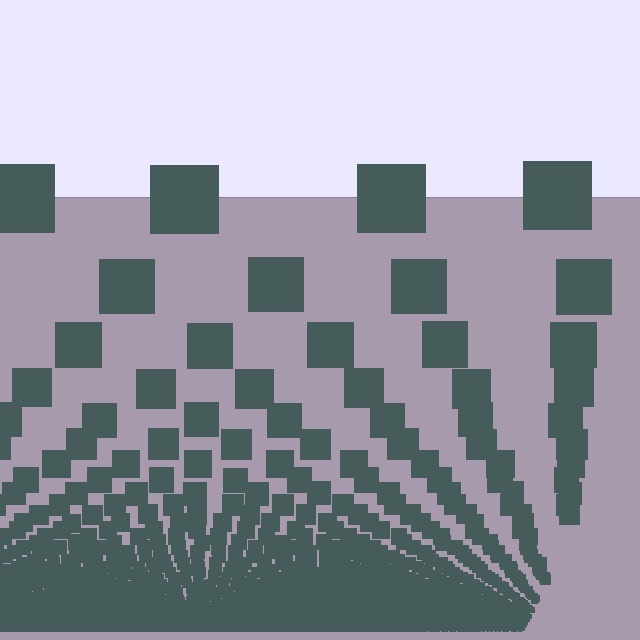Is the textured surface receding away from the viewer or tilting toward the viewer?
The surface appears to tilt toward the viewer. Texture elements get larger and sparser toward the top.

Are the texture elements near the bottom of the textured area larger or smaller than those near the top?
Smaller. The gradient is inverted — elements near the bottom are smaller and denser.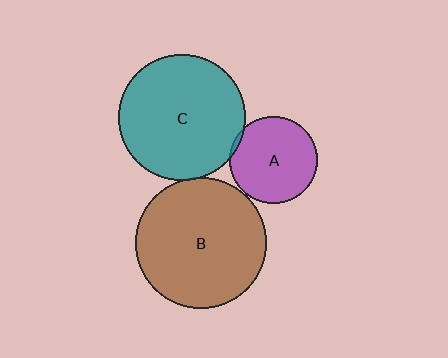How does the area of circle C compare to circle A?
Approximately 2.1 times.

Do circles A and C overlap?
Yes.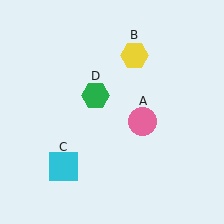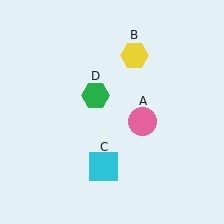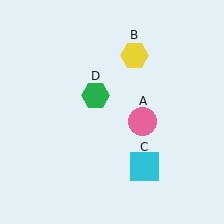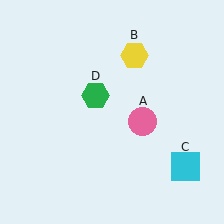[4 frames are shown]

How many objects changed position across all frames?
1 object changed position: cyan square (object C).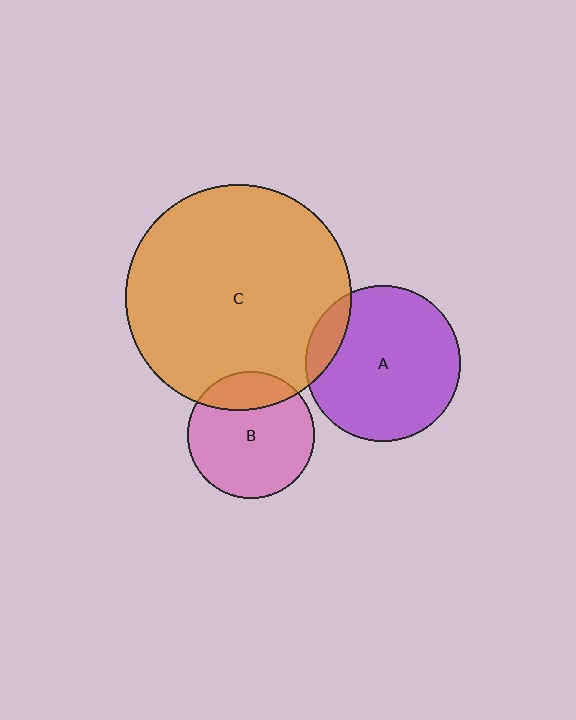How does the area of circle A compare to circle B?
Approximately 1.5 times.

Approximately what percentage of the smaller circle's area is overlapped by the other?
Approximately 20%.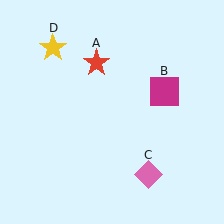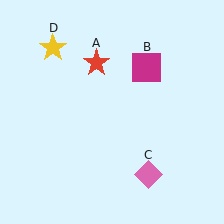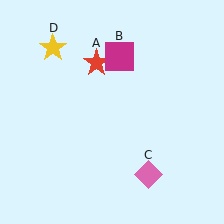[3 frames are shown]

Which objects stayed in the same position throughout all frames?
Red star (object A) and pink diamond (object C) and yellow star (object D) remained stationary.